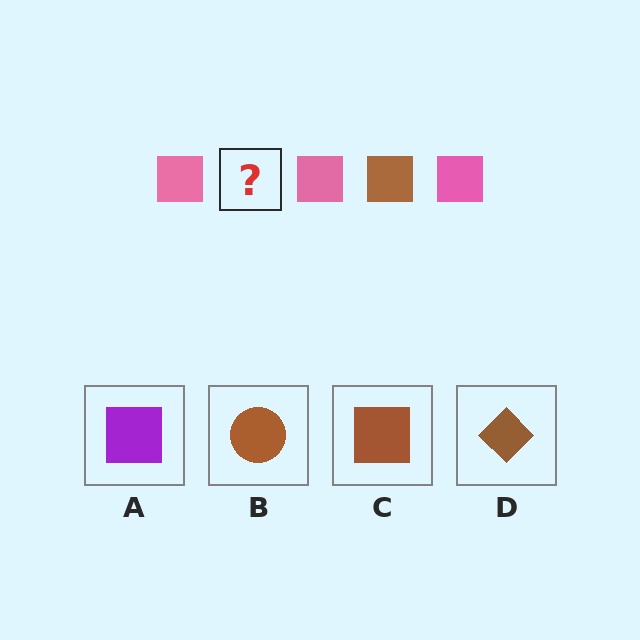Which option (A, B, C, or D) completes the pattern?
C.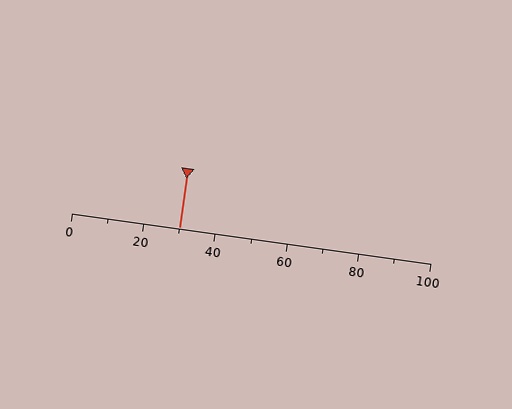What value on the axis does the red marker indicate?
The marker indicates approximately 30.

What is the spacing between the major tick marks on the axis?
The major ticks are spaced 20 apart.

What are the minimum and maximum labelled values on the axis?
The axis runs from 0 to 100.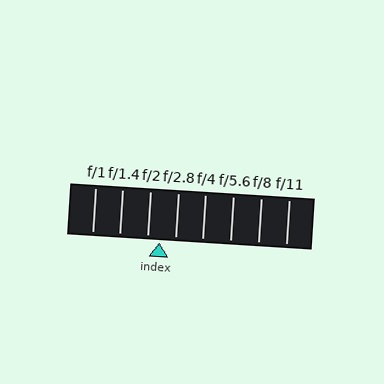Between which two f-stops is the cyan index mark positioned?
The index mark is between f/2 and f/2.8.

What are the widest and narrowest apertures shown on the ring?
The widest aperture shown is f/1 and the narrowest is f/11.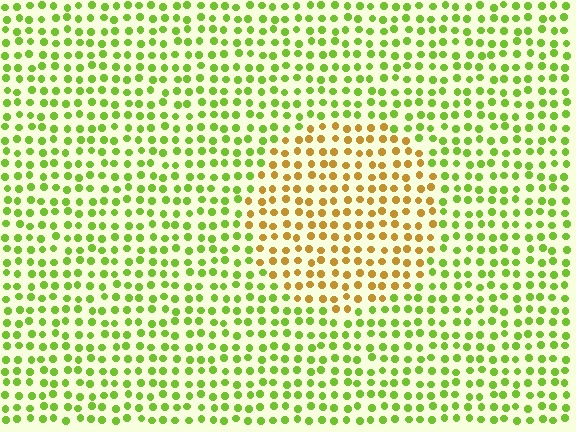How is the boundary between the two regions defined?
The boundary is defined purely by a slight shift in hue (about 54 degrees). Spacing, size, and orientation are identical on both sides.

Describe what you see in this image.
The image is filled with small lime elements in a uniform arrangement. A circle-shaped region is visible where the elements are tinted to a slightly different hue, forming a subtle color boundary.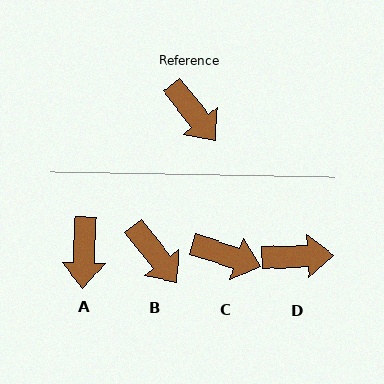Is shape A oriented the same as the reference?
No, it is off by about 40 degrees.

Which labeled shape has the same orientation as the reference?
B.